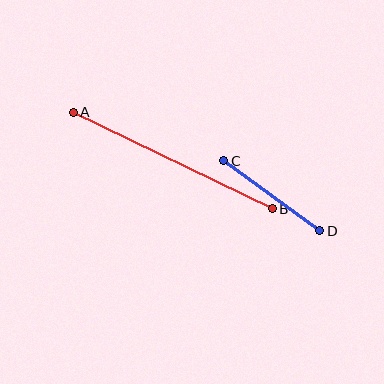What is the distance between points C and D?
The distance is approximately 119 pixels.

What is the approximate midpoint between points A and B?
The midpoint is at approximately (173, 161) pixels.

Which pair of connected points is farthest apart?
Points A and B are farthest apart.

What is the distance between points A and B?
The distance is approximately 221 pixels.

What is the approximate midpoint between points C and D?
The midpoint is at approximately (272, 196) pixels.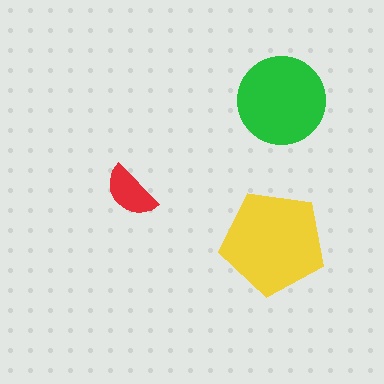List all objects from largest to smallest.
The yellow pentagon, the green circle, the red semicircle.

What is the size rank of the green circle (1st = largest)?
2nd.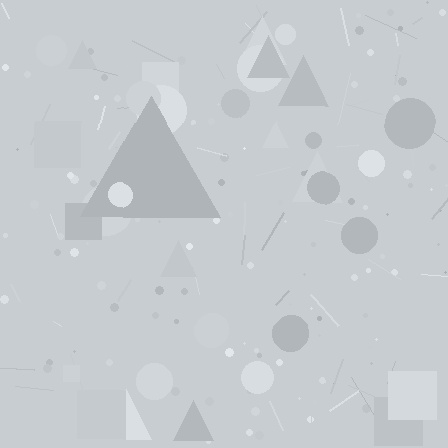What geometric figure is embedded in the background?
A triangle is embedded in the background.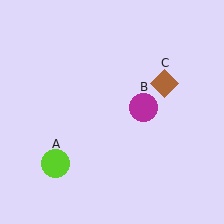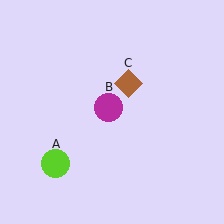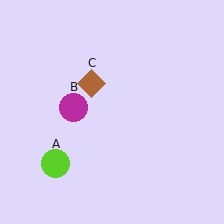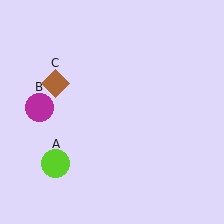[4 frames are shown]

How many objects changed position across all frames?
2 objects changed position: magenta circle (object B), brown diamond (object C).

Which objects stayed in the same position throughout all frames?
Lime circle (object A) remained stationary.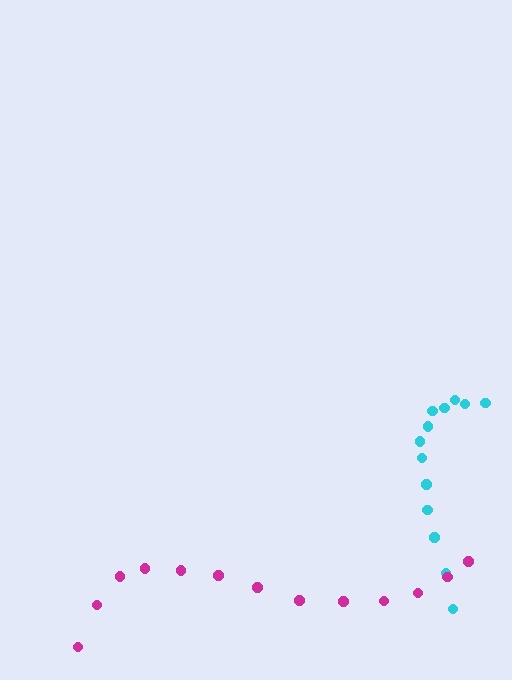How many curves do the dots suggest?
There are 2 distinct paths.